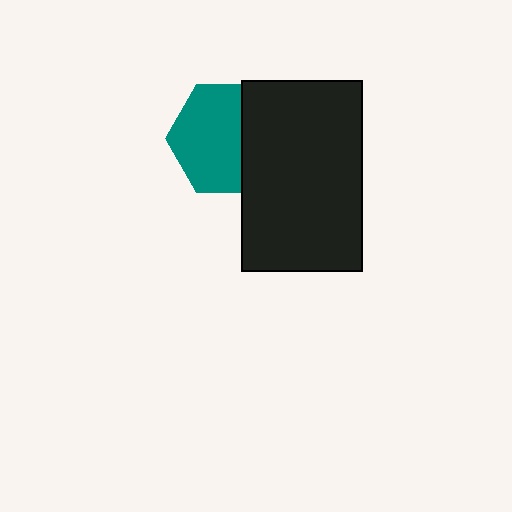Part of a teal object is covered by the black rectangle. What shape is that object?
It is a hexagon.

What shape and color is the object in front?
The object in front is a black rectangle.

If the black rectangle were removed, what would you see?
You would see the complete teal hexagon.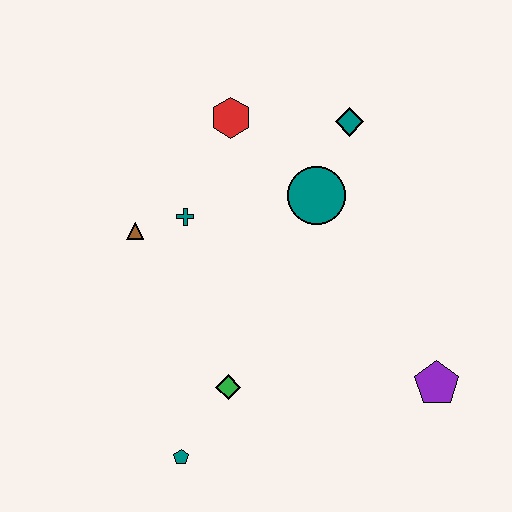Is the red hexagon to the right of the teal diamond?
No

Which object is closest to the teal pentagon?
The green diamond is closest to the teal pentagon.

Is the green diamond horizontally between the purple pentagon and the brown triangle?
Yes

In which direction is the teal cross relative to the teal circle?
The teal cross is to the left of the teal circle.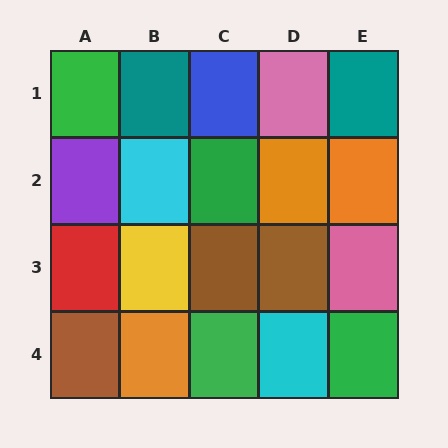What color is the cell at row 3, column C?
Brown.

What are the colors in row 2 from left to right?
Purple, cyan, green, orange, orange.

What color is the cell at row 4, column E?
Green.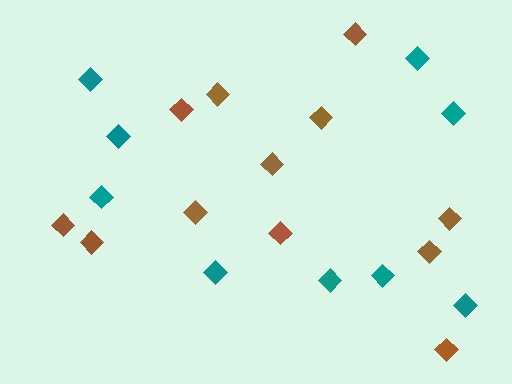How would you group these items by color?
There are 2 groups: one group of brown diamonds (12) and one group of teal diamonds (9).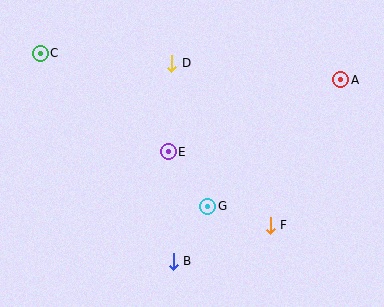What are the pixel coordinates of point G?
Point G is at (208, 206).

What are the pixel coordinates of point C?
Point C is at (40, 53).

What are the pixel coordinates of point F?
Point F is at (270, 225).